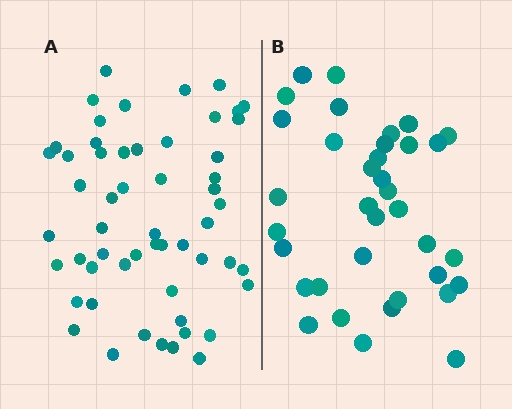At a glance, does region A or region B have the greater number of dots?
Region A (the left region) has more dots.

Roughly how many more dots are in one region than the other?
Region A has approximately 20 more dots than region B.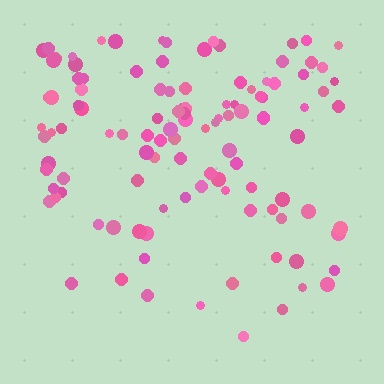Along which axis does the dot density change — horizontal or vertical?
Vertical.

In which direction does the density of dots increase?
From bottom to top, with the top side densest.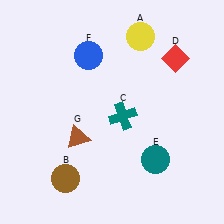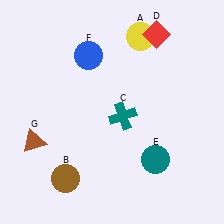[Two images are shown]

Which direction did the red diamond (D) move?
The red diamond (D) moved up.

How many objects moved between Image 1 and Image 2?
2 objects moved between the two images.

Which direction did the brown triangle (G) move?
The brown triangle (G) moved left.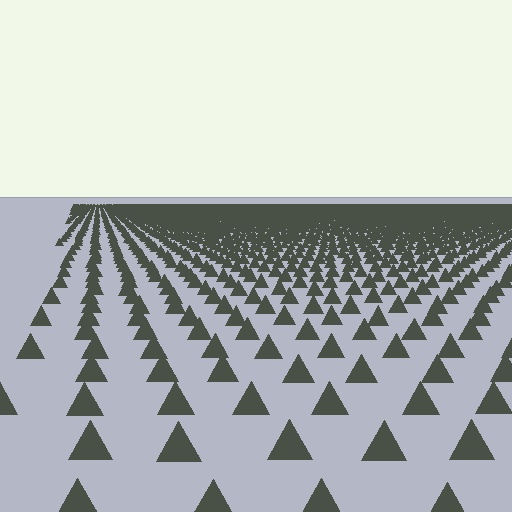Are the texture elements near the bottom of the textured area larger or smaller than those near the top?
Larger. Near the bottom, elements are closer to the viewer and appear at a bigger on-screen size.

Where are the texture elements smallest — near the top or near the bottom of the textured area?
Near the top.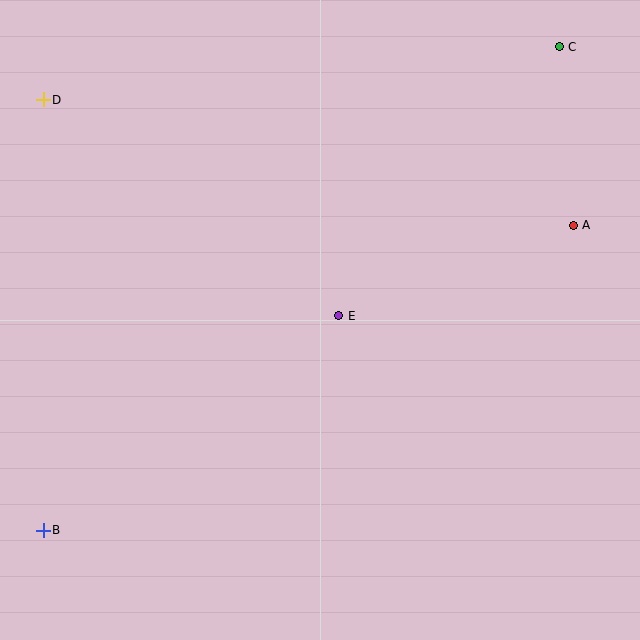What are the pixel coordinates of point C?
Point C is at (559, 47).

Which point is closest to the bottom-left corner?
Point B is closest to the bottom-left corner.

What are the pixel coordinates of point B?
Point B is at (43, 530).